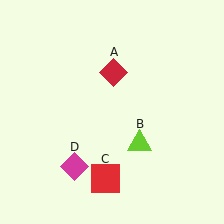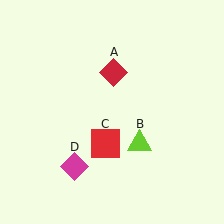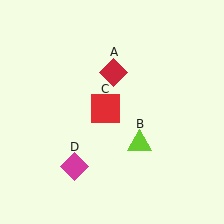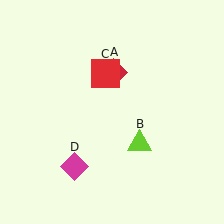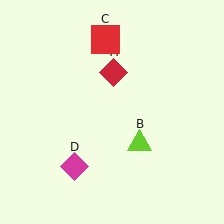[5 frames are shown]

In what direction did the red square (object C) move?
The red square (object C) moved up.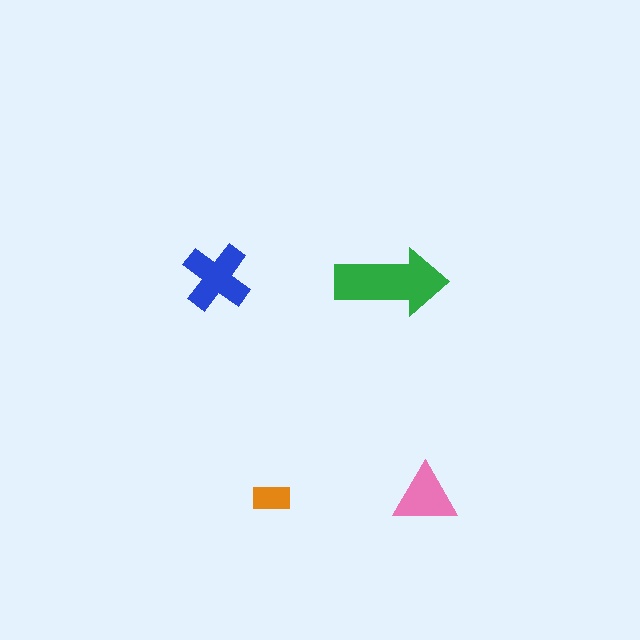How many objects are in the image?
There are 4 objects in the image.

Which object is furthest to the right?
The pink triangle is rightmost.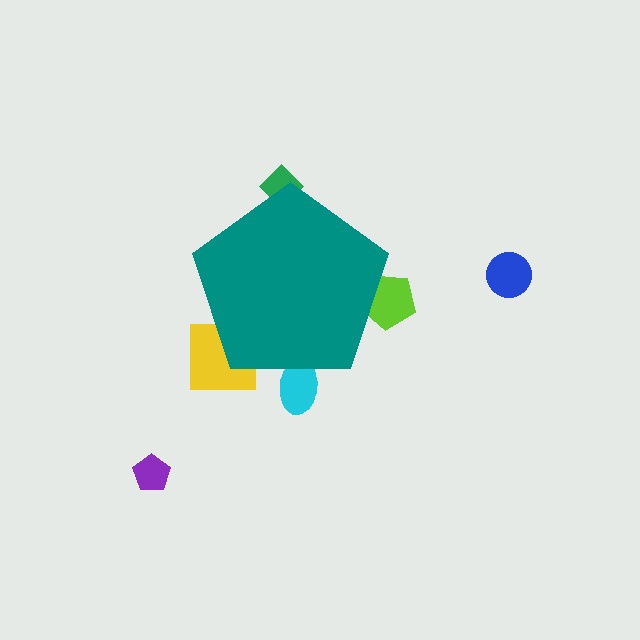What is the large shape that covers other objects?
A teal pentagon.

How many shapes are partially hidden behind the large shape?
4 shapes are partially hidden.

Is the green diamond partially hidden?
Yes, the green diamond is partially hidden behind the teal pentagon.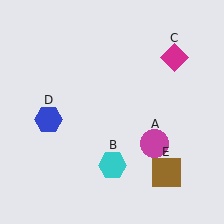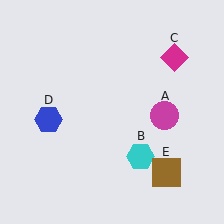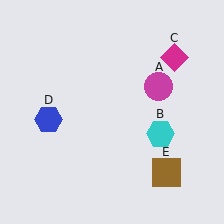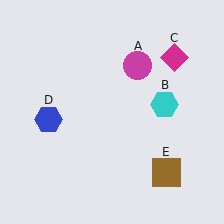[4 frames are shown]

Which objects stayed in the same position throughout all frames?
Magenta diamond (object C) and blue hexagon (object D) and brown square (object E) remained stationary.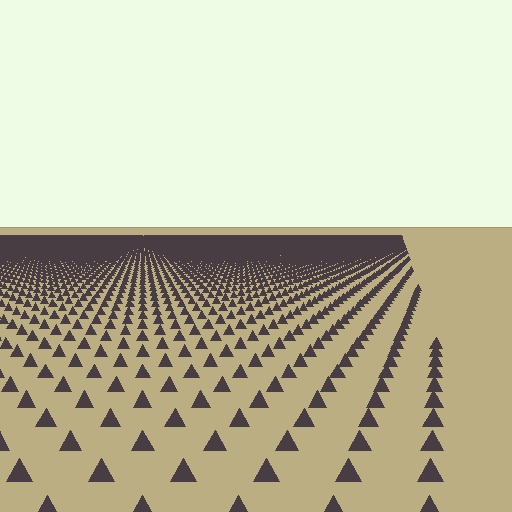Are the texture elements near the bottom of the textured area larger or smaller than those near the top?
Larger. Near the bottom, elements are closer to the viewer and appear at a bigger on-screen size.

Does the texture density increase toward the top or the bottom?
Density increases toward the top.